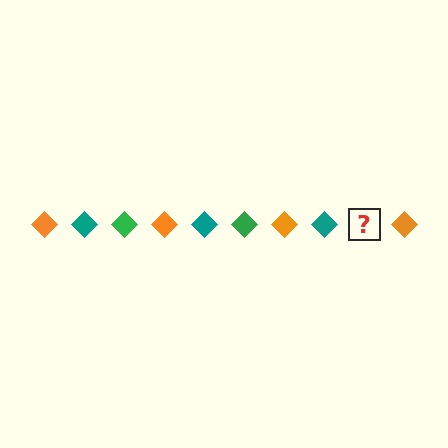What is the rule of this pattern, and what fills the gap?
The rule is that the pattern cycles through orange, teal, green diamonds. The gap should be filled with a green diamond.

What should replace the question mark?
The question mark should be replaced with a green diamond.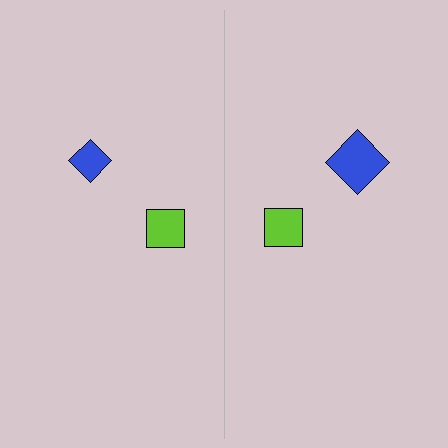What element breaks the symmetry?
The blue diamond on the right side has a different size than its mirror counterpart.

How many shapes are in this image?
There are 4 shapes in this image.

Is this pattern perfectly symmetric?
No, the pattern is not perfectly symmetric. The blue diamond on the right side has a different size than its mirror counterpart.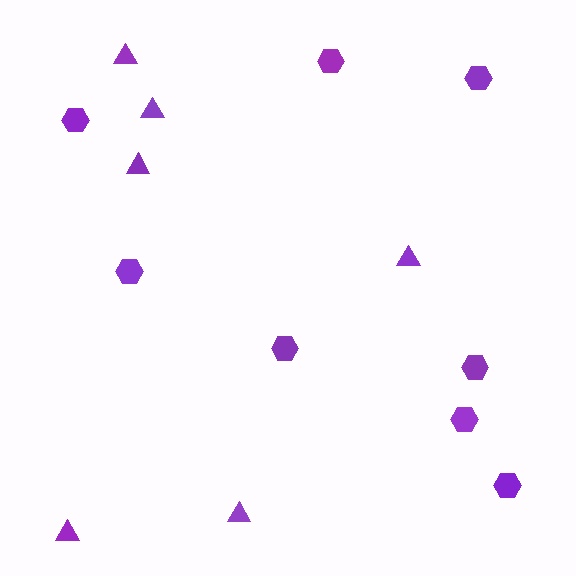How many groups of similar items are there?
There are 2 groups: one group of triangles (6) and one group of hexagons (8).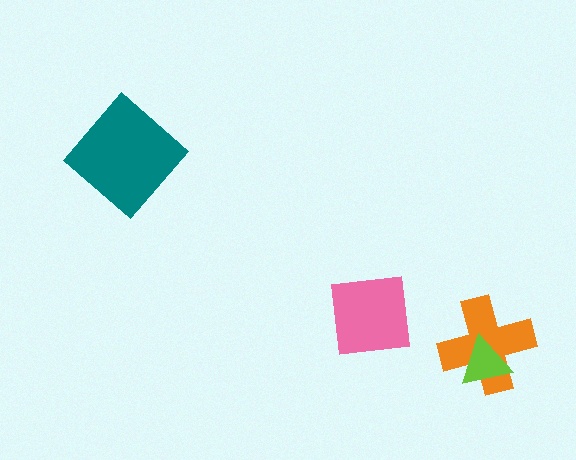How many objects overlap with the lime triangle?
1 object overlaps with the lime triangle.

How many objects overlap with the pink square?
0 objects overlap with the pink square.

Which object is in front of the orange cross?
The lime triangle is in front of the orange cross.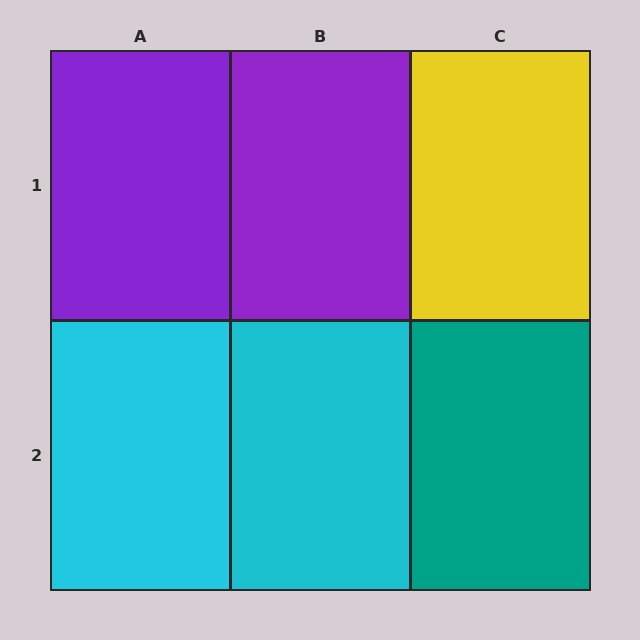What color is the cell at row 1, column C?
Yellow.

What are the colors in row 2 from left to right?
Cyan, cyan, teal.